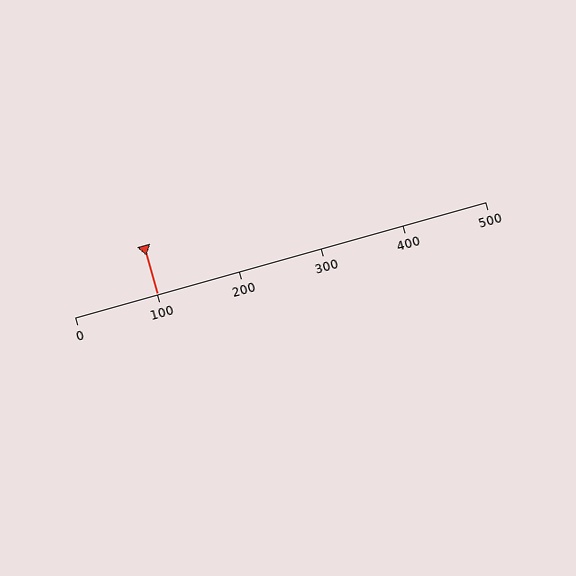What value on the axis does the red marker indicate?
The marker indicates approximately 100.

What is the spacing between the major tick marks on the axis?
The major ticks are spaced 100 apart.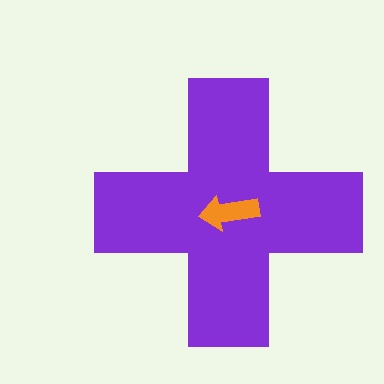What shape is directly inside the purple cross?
The orange arrow.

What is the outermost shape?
The purple cross.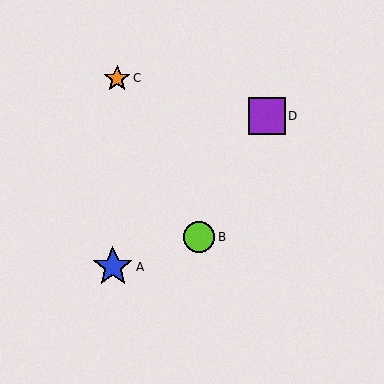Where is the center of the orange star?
The center of the orange star is at (117, 78).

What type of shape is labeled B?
Shape B is a lime circle.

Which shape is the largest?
The blue star (labeled A) is the largest.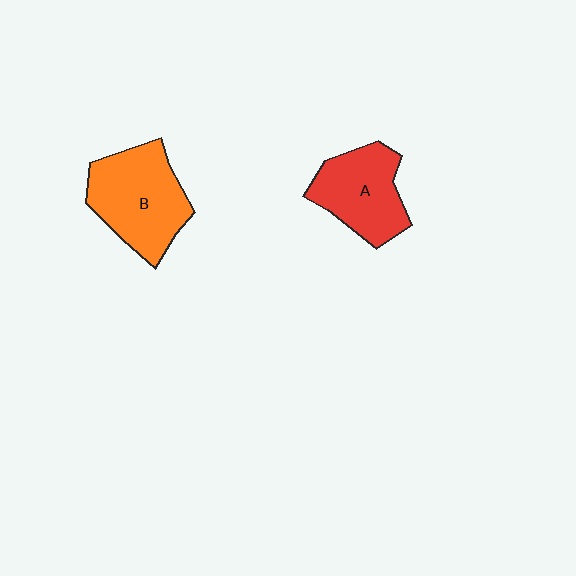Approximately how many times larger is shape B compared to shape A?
Approximately 1.2 times.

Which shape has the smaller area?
Shape A (red).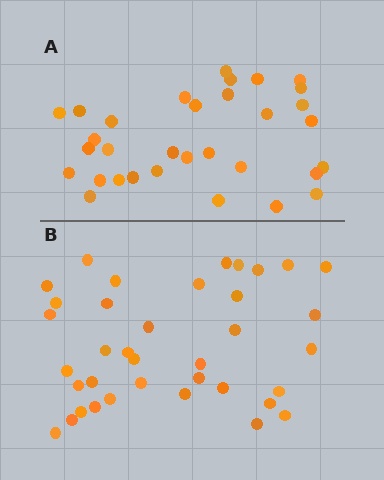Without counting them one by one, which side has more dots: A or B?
Region B (the bottom region) has more dots.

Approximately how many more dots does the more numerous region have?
Region B has about 5 more dots than region A.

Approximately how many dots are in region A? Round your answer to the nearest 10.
About 30 dots. (The exact count is 32, which rounds to 30.)